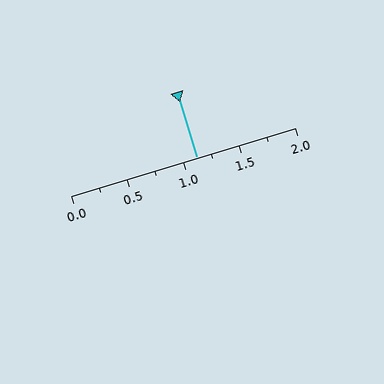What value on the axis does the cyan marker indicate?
The marker indicates approximately 1.12.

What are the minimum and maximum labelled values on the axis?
The axis runs from 0.0 to 2.0.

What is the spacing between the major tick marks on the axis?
The major ticks are spaced 0.5 apart.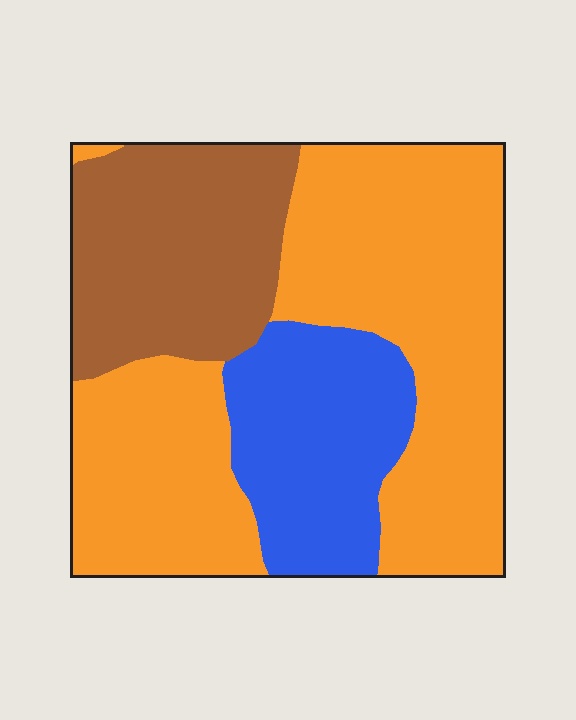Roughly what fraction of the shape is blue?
Blue takes up about one fifth (1/5) of the shape.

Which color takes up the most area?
Orange, at roughly 55%.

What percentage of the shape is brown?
Brown takes up about one quarter (1/4) of the shape.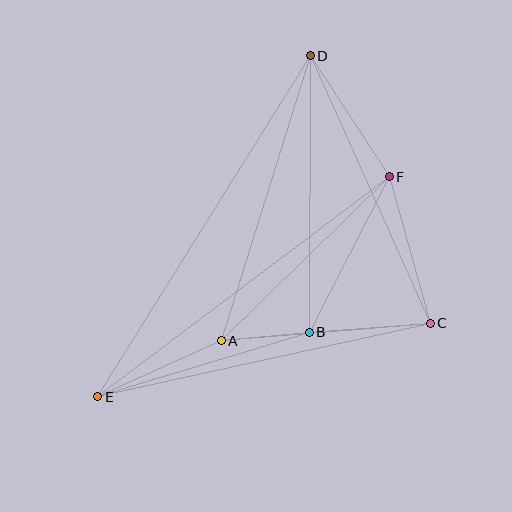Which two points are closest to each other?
Points A and B are closest to each other.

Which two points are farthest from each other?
Points D and E are farthest from each other.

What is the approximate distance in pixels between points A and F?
The distance between A and F is approximately 235 pixels.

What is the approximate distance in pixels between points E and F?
The distance between E and F is approximately 365 pixels.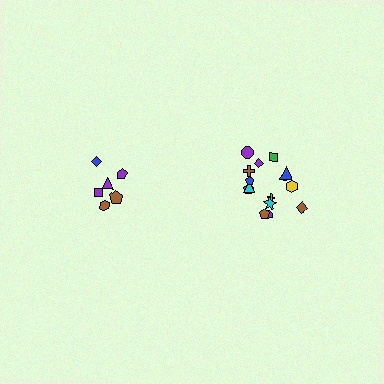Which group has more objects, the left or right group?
The right group.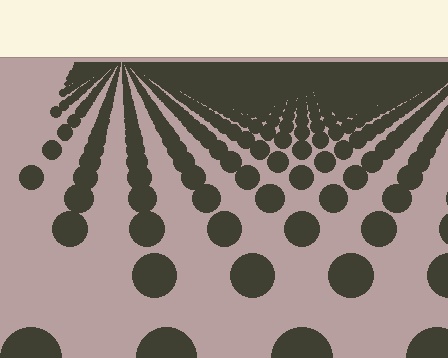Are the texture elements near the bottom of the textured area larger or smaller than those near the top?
Larger. Near the bottom, elements are closer to the viewer and appear at a bigger on-screen size.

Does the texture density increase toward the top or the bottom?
Density increases toward the top.